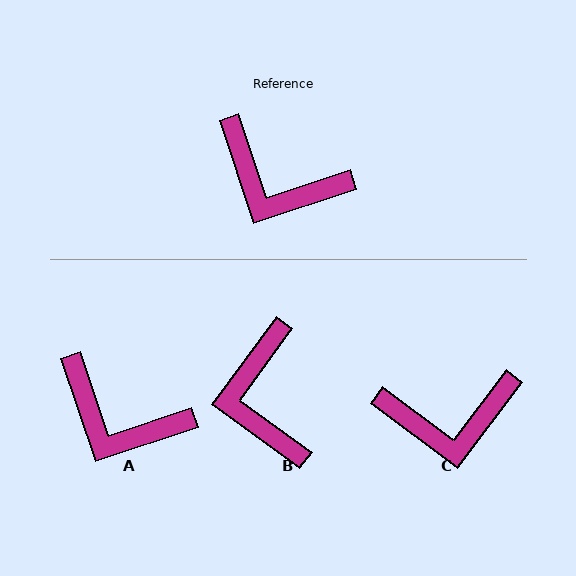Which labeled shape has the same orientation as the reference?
A.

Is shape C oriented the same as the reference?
No, it is off by about 34 degrees.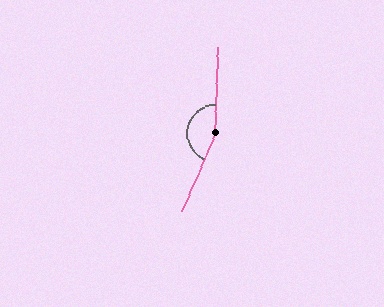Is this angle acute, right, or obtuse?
It is obtuse.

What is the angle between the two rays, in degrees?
Approximately 159 degrees.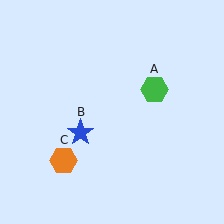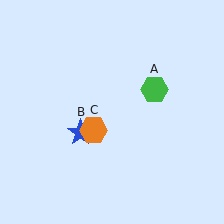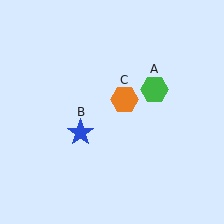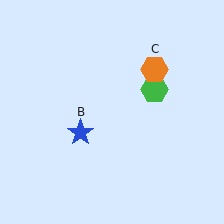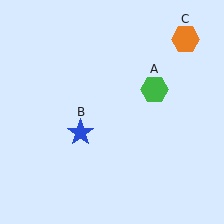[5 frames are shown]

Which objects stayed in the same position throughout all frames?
Green hexagon (object A) and blue star (object B) remained stationary.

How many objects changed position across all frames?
1 object changed position: orange hexagon (object C).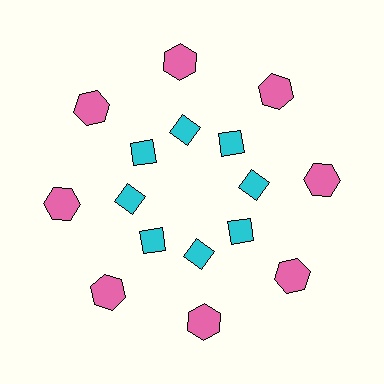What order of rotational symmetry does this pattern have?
This pattern has 8-fold rotational symmetry.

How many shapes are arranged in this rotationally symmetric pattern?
There are 16 shapes, arranged in 8 groups of 2.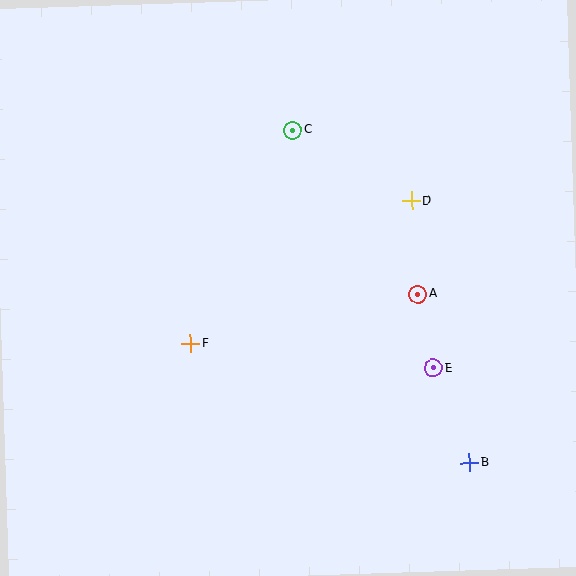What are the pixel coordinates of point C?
Point C is at (293, 130).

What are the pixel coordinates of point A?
Point A is at (418, 294).